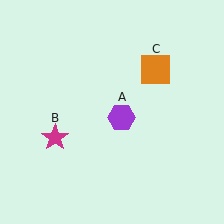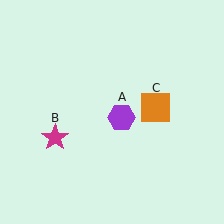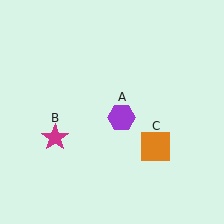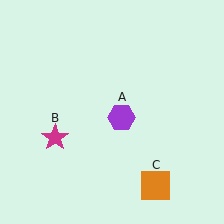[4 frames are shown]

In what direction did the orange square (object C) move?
The orange square (object C) moved down.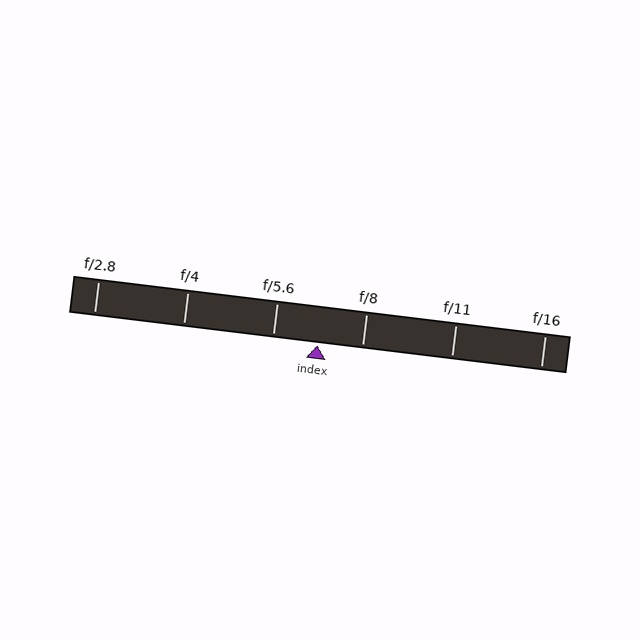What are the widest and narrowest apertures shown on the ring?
The widest aperture shown is f/2.8 and the narrowest is f/16.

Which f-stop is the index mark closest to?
The index mark is closest to f/8.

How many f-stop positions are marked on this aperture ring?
There are 6 f-stop positions marked.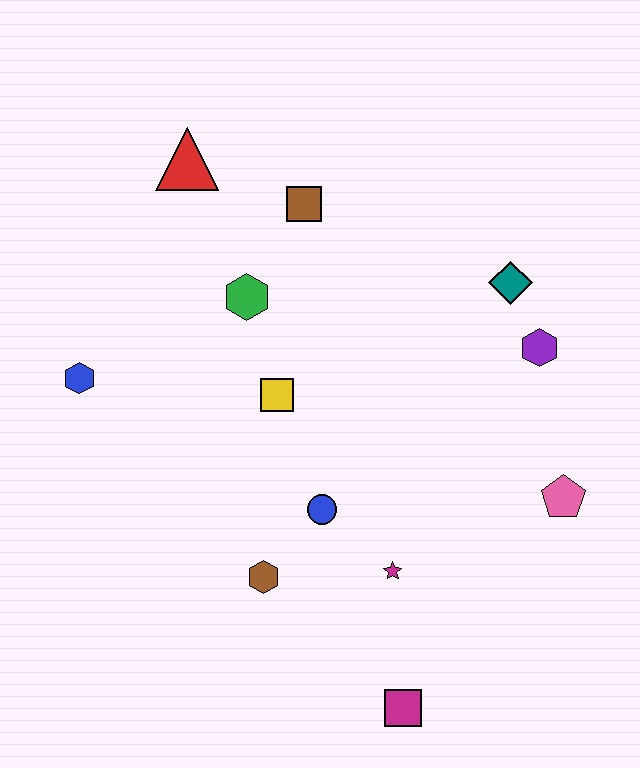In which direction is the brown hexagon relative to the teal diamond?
The brown hexagon is below the teal diamond.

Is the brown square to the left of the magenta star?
Yes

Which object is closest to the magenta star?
The blue circle is closest to the magenta star.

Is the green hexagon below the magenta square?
No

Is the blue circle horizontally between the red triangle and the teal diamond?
Yes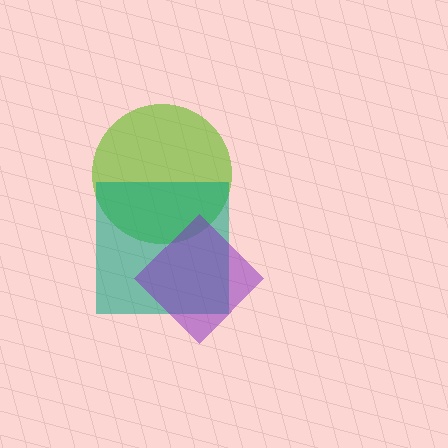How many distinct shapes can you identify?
There are 3 distinct shapes: a lime circle, a teal square, a purple diamond.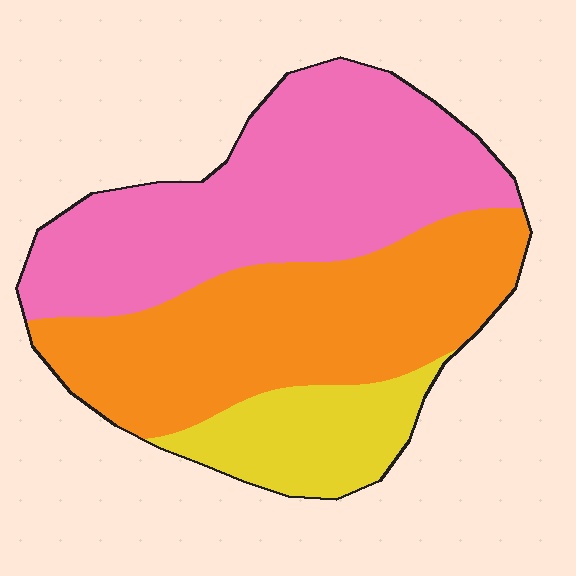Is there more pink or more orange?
Pink.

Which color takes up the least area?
Yellow, at roughly 15%.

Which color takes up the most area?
Pink, at roughly 45%.